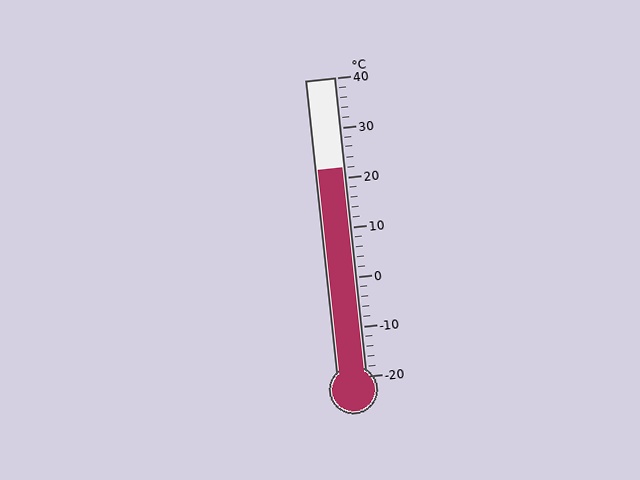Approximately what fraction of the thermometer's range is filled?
The thermometer is filled to approximately 70% of its range.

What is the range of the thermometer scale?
The thermometer scale ranges from -20°C to 40°C.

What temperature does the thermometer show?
The thermometer shows approximately 22°C.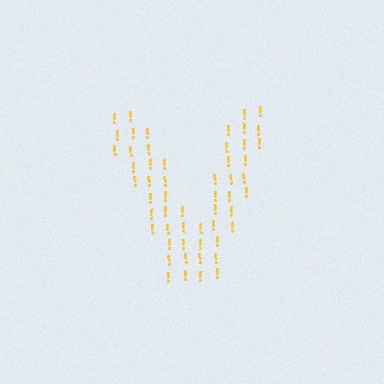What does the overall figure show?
The overall figure shows the letter V.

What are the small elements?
The small elements are exclamation marks.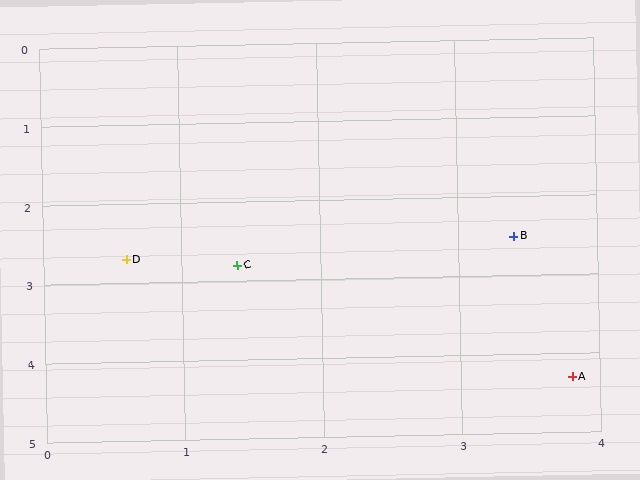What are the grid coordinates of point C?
Point C is at approximately (1.4, 2.8).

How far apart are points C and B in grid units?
Points C and B are about 2.0 grid units apart.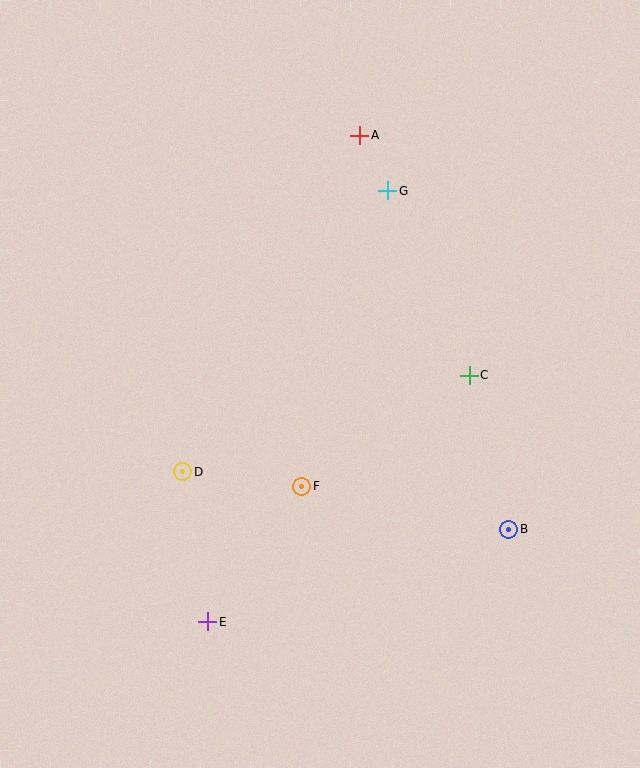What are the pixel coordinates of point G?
Point G is at (388, 191).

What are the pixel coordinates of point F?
Point F is at (302, 486).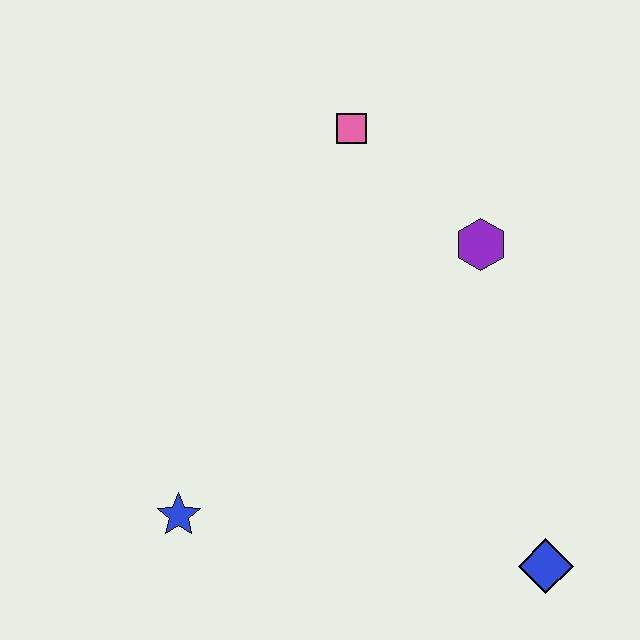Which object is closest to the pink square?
The purple hexagon is closest to the pink square.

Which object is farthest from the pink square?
The blue diamond is farthest from the pink square.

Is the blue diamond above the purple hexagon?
No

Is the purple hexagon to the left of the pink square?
No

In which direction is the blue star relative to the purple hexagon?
The blue star is to the left of the purple hexagon.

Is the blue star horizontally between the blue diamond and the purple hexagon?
No